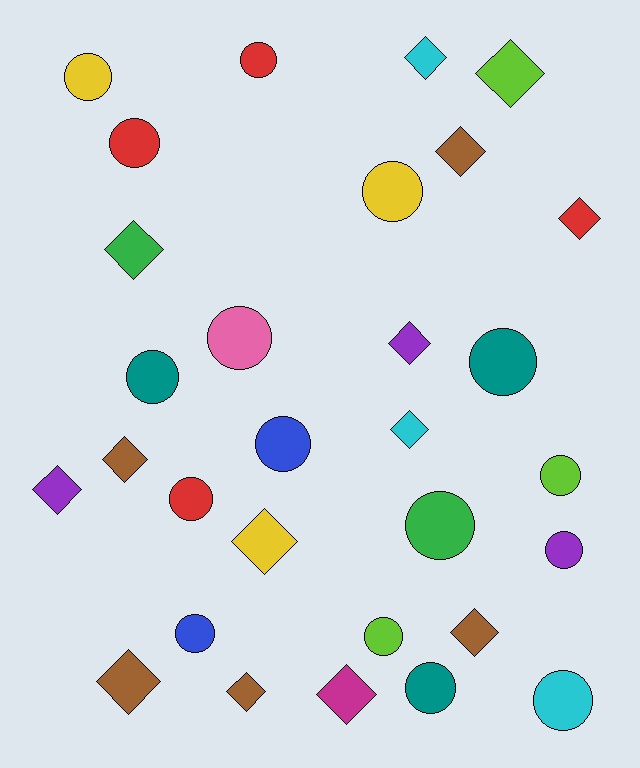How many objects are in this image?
There are 30 objects.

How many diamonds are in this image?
There are 14 diamonds.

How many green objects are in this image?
There are 2 green objects.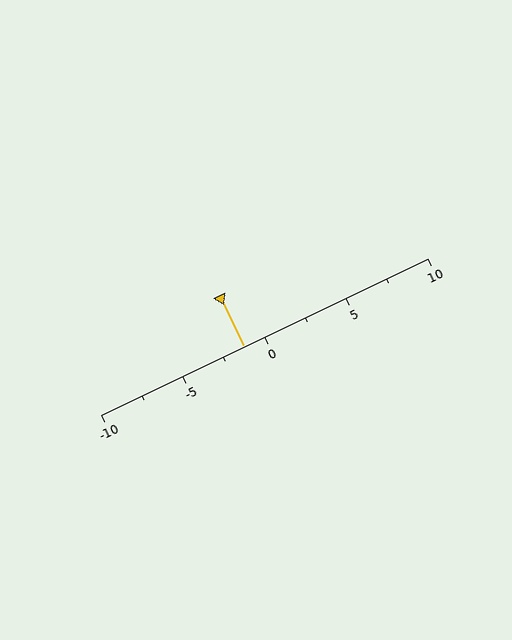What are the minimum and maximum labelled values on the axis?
The axis runs from -10 to 10.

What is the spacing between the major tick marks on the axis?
The major ticks are spaced 5 apart.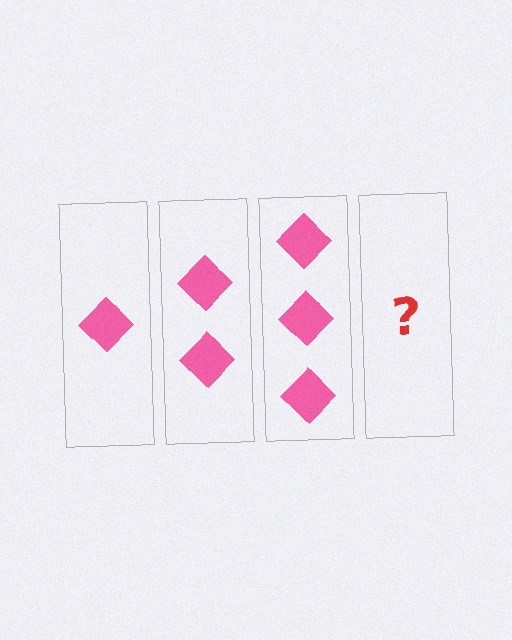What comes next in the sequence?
The next element should be 4 diamonds.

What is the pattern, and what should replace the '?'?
The pattern is that each step adds one more diamond. The '?' should be 4 diamonds.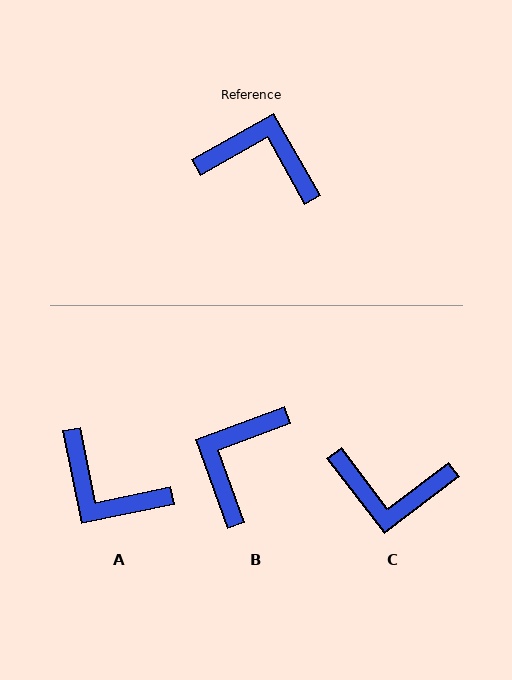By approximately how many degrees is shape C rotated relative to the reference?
Approximately 172 degrees clockwise.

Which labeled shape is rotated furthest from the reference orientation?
C, about 172 degrees away.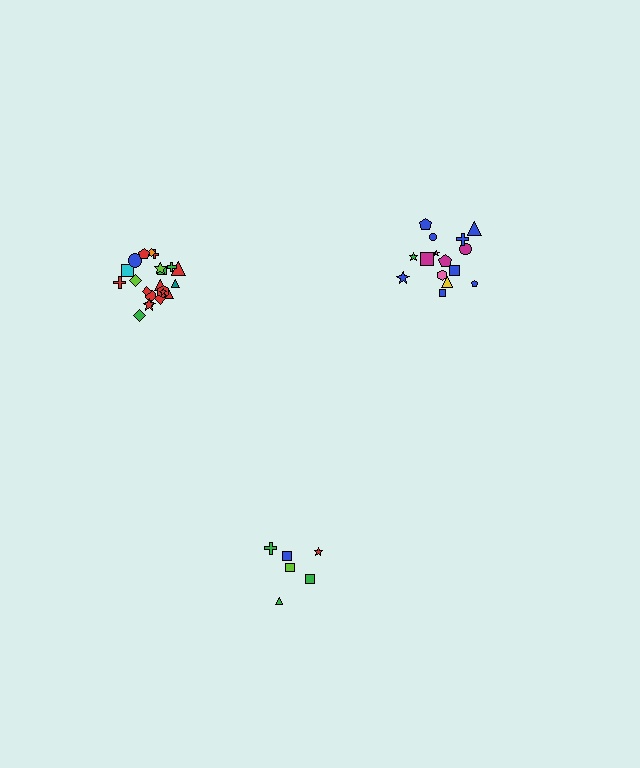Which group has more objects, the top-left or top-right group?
The top-left group.